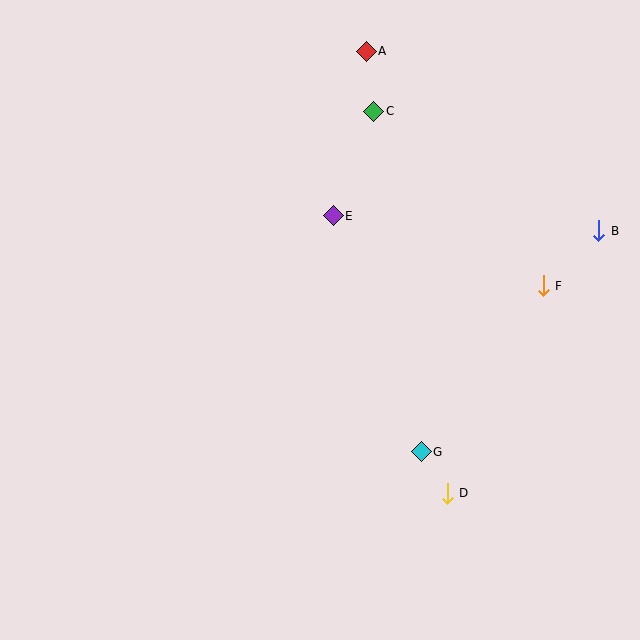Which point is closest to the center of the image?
Point E at (333, 216) is closest to the center.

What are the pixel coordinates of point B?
Point B is at (599, 231).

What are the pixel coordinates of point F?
Point F is at (543, 286).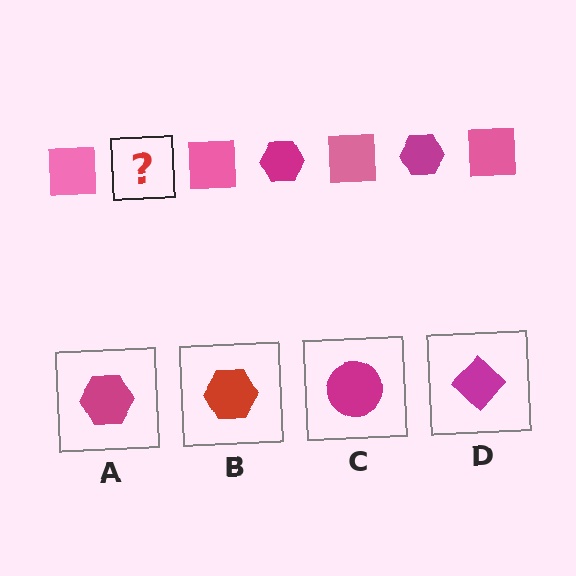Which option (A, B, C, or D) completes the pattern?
A.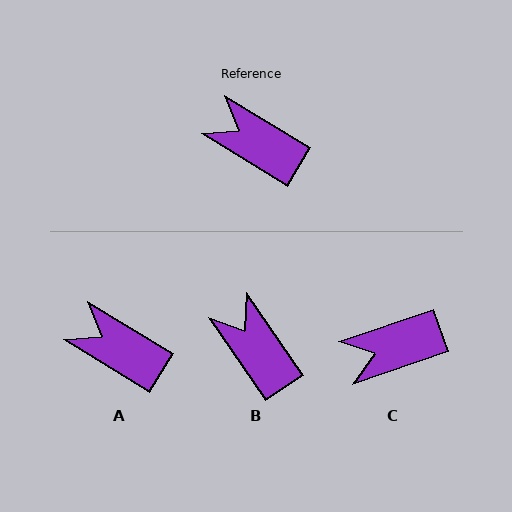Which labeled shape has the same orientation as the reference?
A.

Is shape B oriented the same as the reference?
No, it is off by about 25 degrees.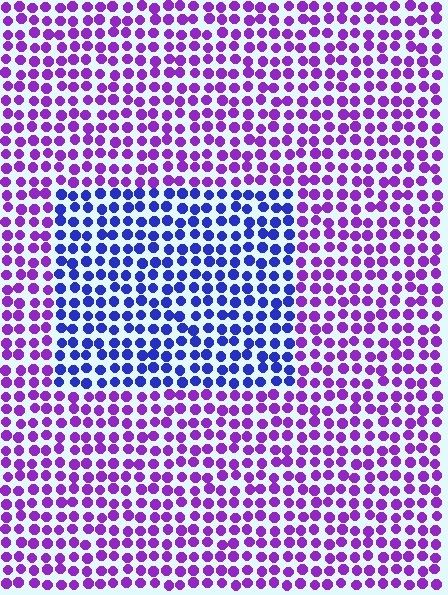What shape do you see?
I see a rectangle.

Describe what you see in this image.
The image is filled with small purple elements in a uniform arrangement. A rectangle-shaped region is visible where the elements are tinted to a slightly different hue, forming a subtle color boundary.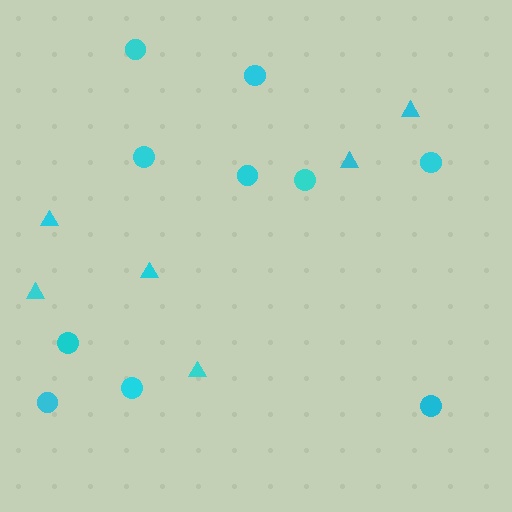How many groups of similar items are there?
There are 2 groups: one group of circles (10) and one group of triangles (6).